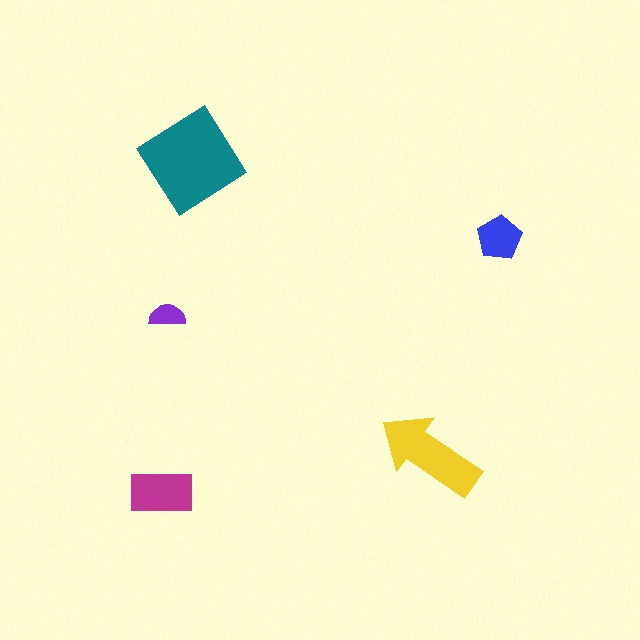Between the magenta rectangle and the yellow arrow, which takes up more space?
The yellow arrow.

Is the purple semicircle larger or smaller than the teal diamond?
Smaller.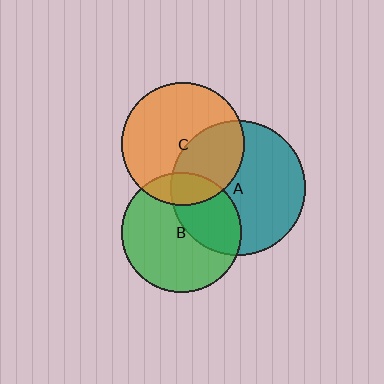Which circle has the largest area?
Circle A (teal).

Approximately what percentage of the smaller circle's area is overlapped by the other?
Approximately 15%.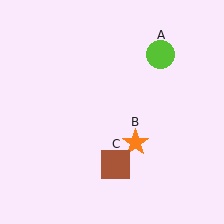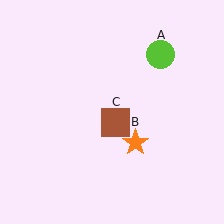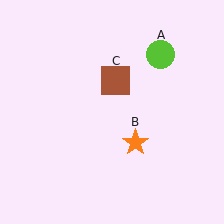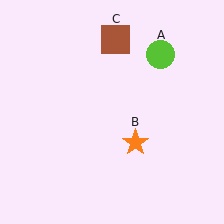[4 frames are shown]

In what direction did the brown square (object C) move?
The brown square (object C) moved up.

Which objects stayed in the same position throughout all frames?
Lime circle (object A) and orange star (object B) remained stationary.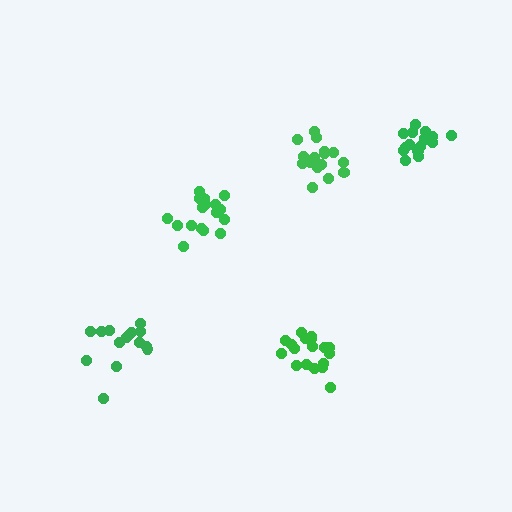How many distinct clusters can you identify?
There are 5 distinct clusters.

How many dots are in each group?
Group 1: 18 dots, Group 2: 18 dots, Group 3: 15 dots, Group 4: 16 dots, Group 5: 17 dots (84 total).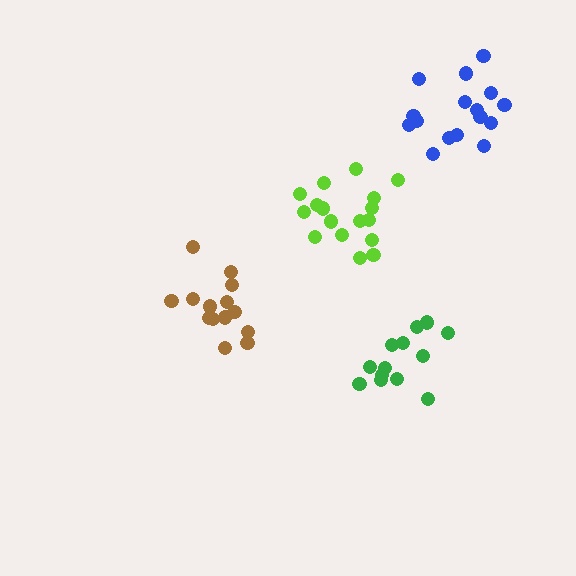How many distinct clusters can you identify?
There are 4 distinct clusters.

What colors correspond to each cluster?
The clusters are colored: lime, brown, green, blue.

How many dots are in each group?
Group 1: 17 dots, Group 2: 14 dots, Group 3: 13 dots, Group 4: 16 dots (60 total).